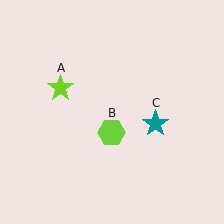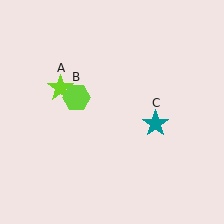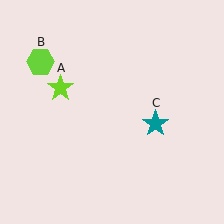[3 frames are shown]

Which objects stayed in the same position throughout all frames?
Lime star (object A) and teal star (object C) remained stationary.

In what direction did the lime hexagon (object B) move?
The lime hexagon (object B) moved up and to the left.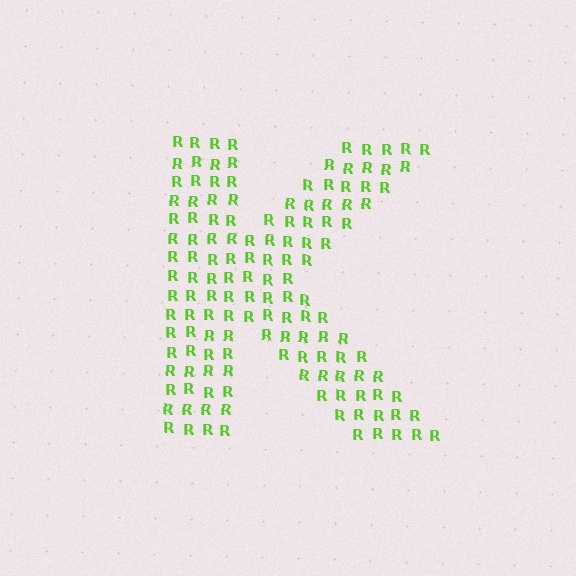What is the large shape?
The large shape is the letter K.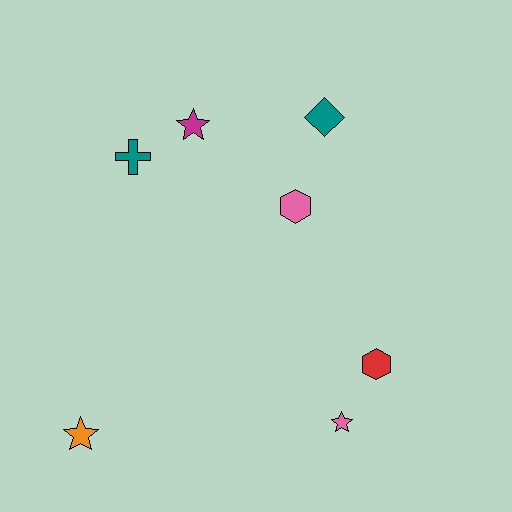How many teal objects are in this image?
There are 2 teal objects.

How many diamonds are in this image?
There is 1 diamond.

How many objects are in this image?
There are 7 objects.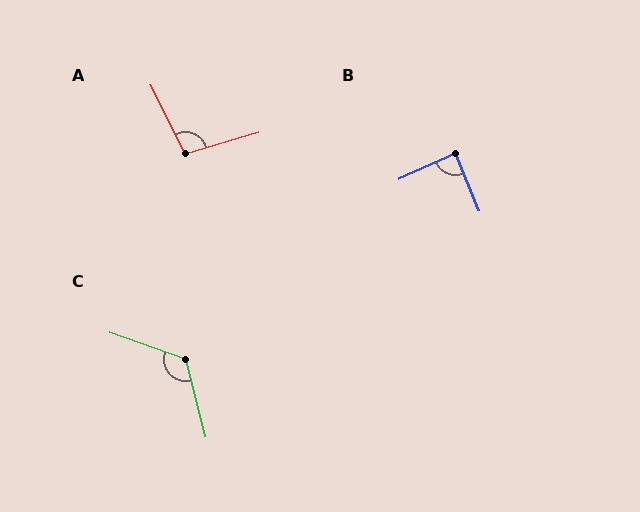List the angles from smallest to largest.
B (87°), A (100°), C (123°).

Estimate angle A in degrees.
Approximately 100 degrees.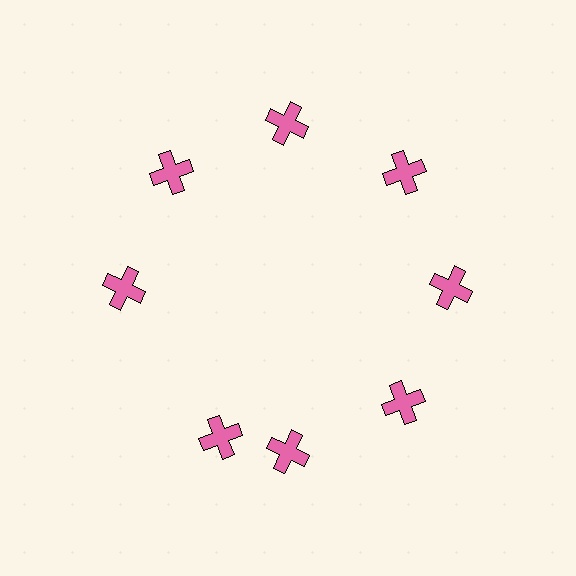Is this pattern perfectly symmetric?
No. The 8 pink crosses are arranged in a ring, but one element near the 8 o'clock position is rotated out of alignment along the ring, breaking the 8-fold rotational symmetry.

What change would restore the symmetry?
The symmetry would be restored by rotating it back into even spacing with its neighbors so that all 8 crosses sit at equal angles and equal distance from the center.